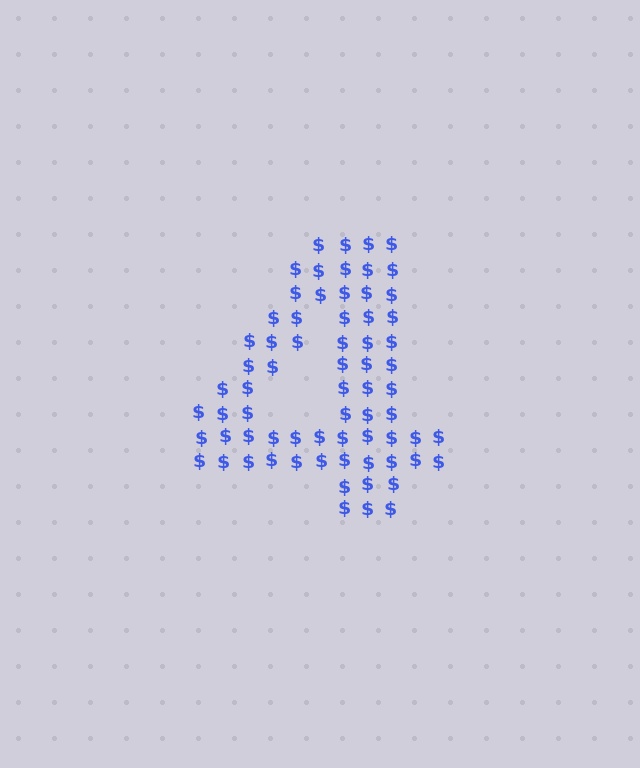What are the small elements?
The small elements are dollar signs.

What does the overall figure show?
The overall figure shows the digit 4.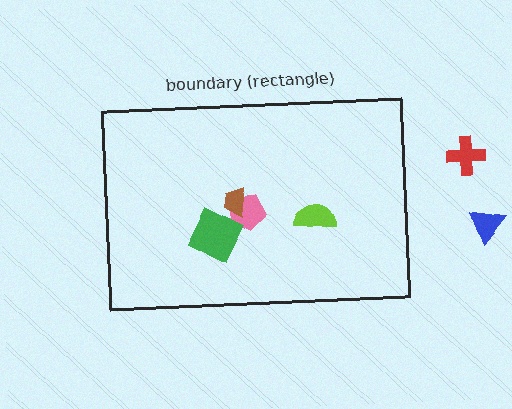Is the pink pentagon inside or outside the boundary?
Inside.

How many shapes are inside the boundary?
4 inside, 2 outside.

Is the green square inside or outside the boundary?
Inside.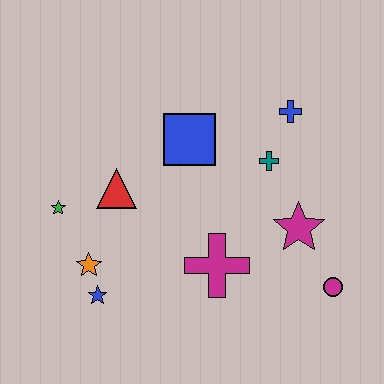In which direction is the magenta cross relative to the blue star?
The magenta cross is to the right of the blue star.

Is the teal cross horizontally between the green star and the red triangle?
No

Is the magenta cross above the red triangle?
No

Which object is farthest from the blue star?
The blue cross is farthest from the blue star.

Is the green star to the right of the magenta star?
No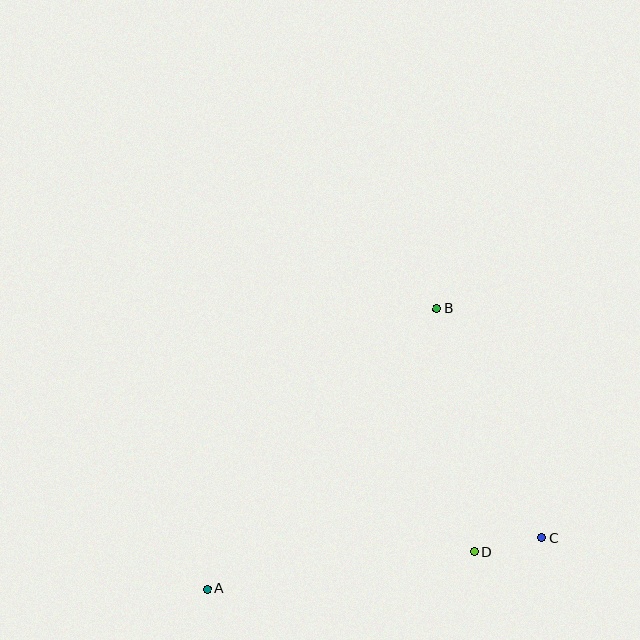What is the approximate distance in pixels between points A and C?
The distance between A and C is approximately 338 pixels.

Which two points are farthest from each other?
Points A and B are farthest from each other.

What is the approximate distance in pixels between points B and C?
The distance between B and C is approximately 252 pixels.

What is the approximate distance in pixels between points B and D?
The distance between B and D is approximately 246 pixels.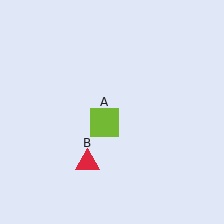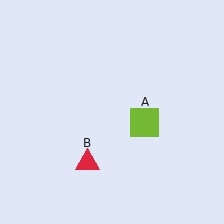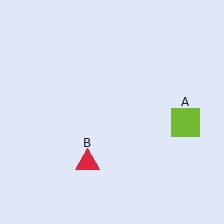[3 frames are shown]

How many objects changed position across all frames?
1 object changed position: lime square (object A).